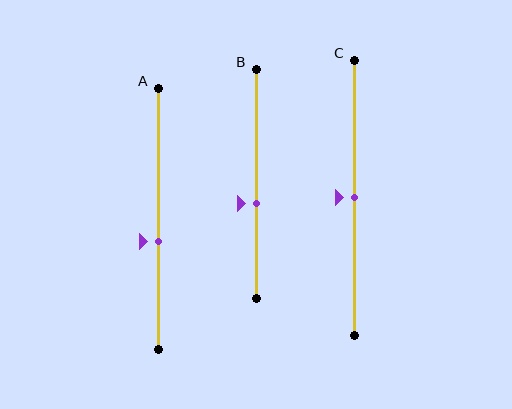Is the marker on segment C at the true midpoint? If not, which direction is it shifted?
Yes, the marker on segment C is at the true midpoint.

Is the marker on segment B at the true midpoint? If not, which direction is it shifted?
No, the marker on segment B is shifted downward by about 9% of the segment length.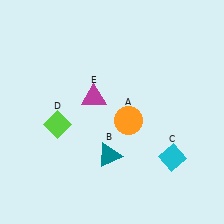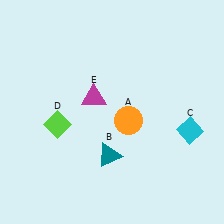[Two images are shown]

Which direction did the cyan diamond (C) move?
The cyan diamond (C) moved up.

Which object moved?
The cyan diamond (C) moved up.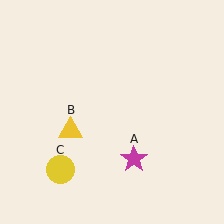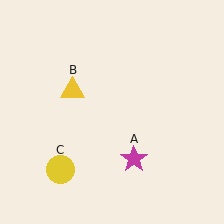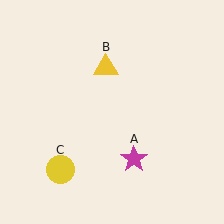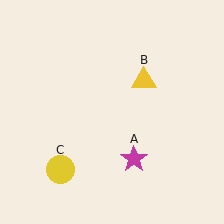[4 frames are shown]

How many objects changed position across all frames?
1 object changed position: yellow triangle (object B).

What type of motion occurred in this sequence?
The yellow triangle (object B) rotated clockwise around the center of the scene.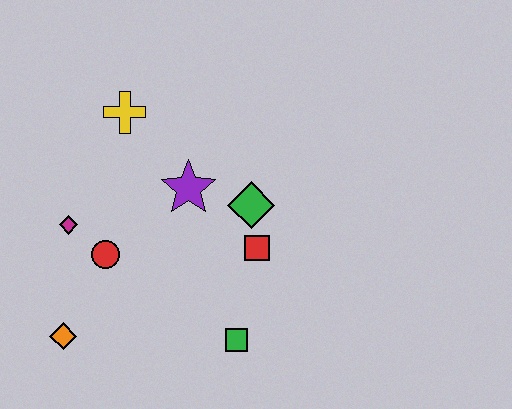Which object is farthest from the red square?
The orange diamond is farthest from the red square.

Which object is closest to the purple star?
The green diamond is closest to the purple star.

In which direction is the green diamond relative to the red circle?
The green diamond is to the right of the red circle.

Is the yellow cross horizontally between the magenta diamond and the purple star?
Yes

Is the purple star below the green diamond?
No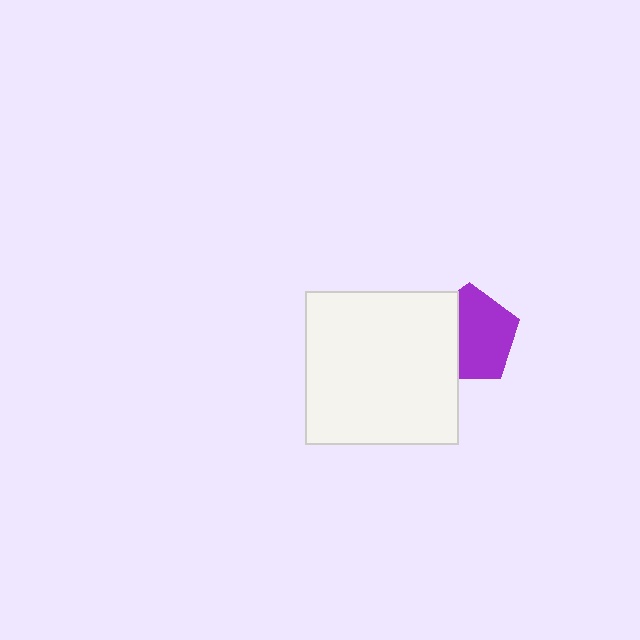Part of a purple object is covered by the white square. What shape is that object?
It is a pentagon.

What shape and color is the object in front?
The object in front is a white square.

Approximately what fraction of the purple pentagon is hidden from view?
Roughly 37% of the purple pentagon is hidden behind the white square.